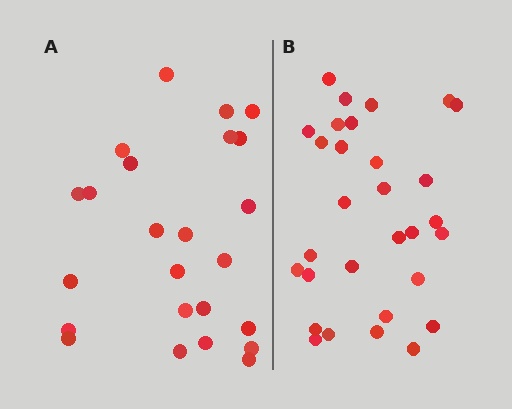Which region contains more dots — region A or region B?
Region B (the right region) has more dots.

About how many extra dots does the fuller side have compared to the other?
Region B has about 6 more dots than region A.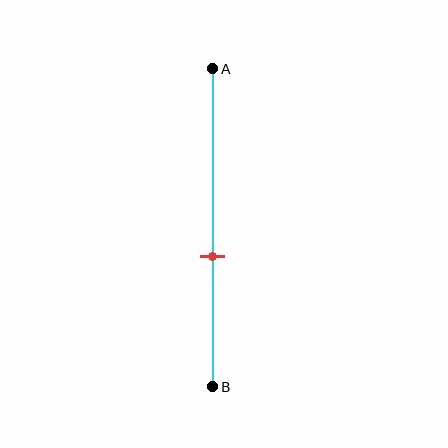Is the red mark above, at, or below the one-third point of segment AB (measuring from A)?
The red mark is below the one-third point of segment AB.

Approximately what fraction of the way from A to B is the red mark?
The red mark is approximately 60% of the way from A to B.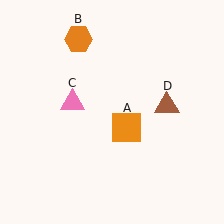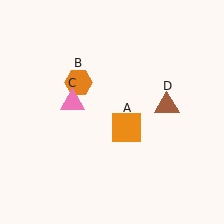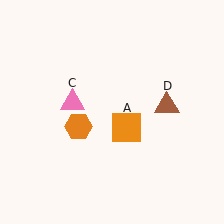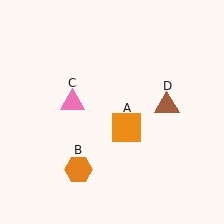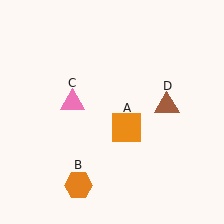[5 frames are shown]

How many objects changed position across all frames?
1 object changed position: orange hexagon (object B).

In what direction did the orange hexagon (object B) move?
The orange hexagon (object B) moved down.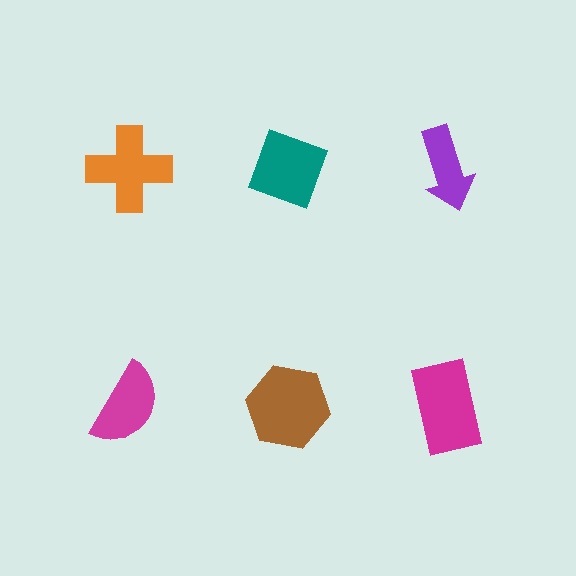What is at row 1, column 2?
A teal diamond.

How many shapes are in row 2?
3 shapes.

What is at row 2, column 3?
A magenta rectangle.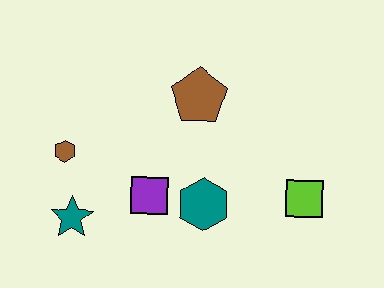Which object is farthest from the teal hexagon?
The brown hexagon is farthest from the teal hexagon.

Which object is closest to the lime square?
The teal hexagon is closest to the lime square.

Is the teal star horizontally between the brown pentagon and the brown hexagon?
Yes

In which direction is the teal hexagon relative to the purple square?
The teal hexagon is to the right of the purple square.